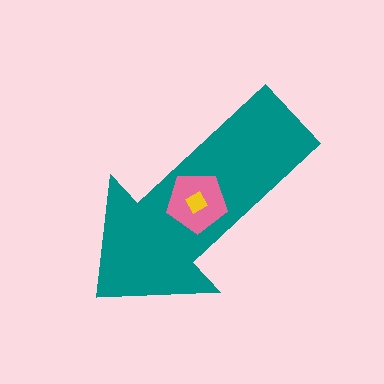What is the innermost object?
The yellow square.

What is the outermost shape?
The teal arrow.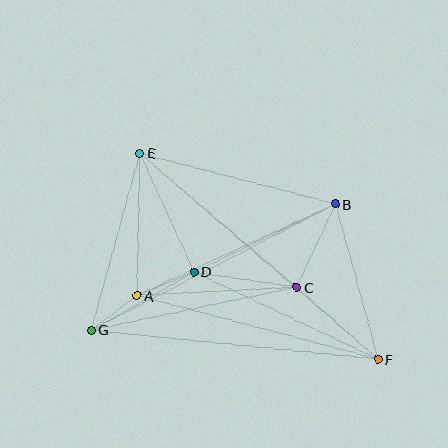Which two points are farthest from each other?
Points E and F are farthest from each other.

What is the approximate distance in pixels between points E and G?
The distance between E and G is approximately 183 pixels.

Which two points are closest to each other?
Points A and G are closest to each other.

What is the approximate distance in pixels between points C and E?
The distance between C and E is approximately 206 pixels.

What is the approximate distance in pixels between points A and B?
The distance between A and B is approximately 218 pixels.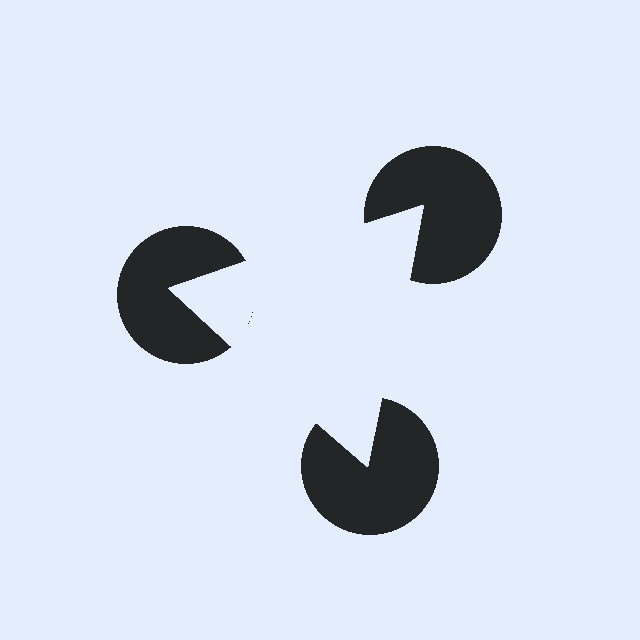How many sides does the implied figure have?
3 sides.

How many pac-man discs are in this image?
There are 3 — one at each vertex of the illusory triangle.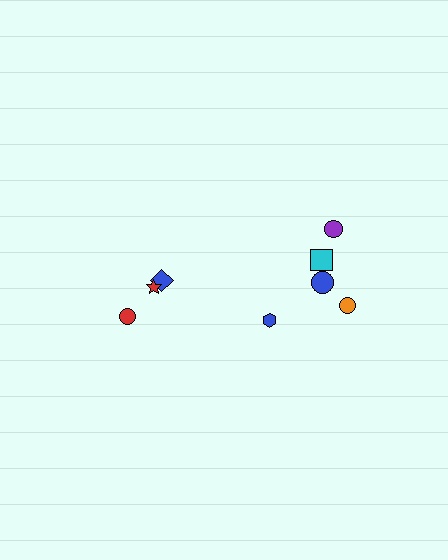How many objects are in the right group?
There are 5 objects.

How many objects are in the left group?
There are 3 objects.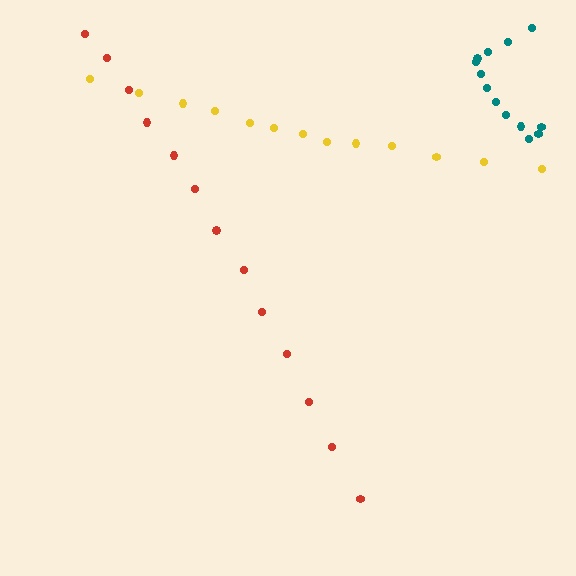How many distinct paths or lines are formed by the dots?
There are 3 distinct paths.